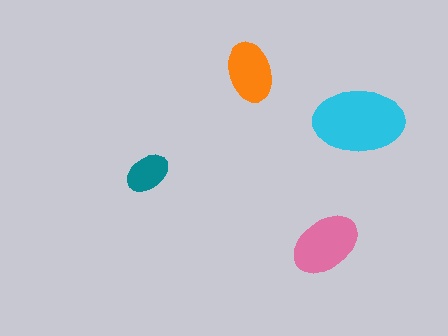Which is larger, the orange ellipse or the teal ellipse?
The orange one.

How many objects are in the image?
There are 4 objects in the image.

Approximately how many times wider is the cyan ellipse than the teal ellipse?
About 2 times wider.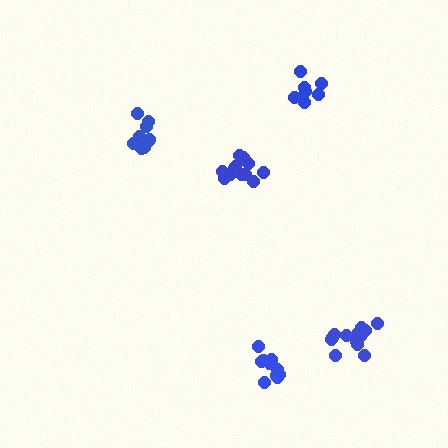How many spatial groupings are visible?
There are 5 spatial groupings.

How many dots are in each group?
Group 1: 13 dots, Group 2: 11 dots, Group 3: 13 dots, Group 4: 8 dots, Group 5: 9 dots (54 total).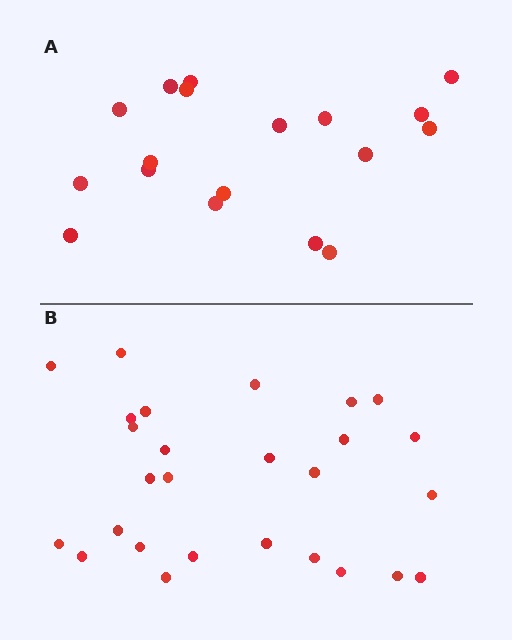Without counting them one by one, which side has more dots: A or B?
Region B (the bottom region) has more dots.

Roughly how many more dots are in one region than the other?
Region B has roughly 8 or so more dots than region A.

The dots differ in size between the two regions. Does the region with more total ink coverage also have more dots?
No. Region A has more total ink coverage because its dots are larger, but region B actually contains more individual dots. Total area can be misleading — the number of items is what matters here.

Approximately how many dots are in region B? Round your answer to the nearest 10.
About 30 dots. (The exact count is 27, which rounds to 30.)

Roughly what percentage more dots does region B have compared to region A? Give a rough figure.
About 50% more.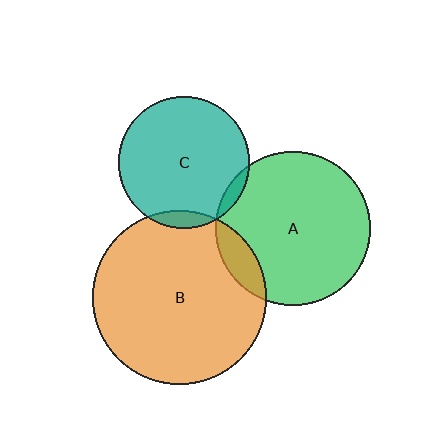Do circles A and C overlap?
Yes.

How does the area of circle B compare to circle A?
Approximately 1.3 times.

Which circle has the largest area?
Circle B (orange).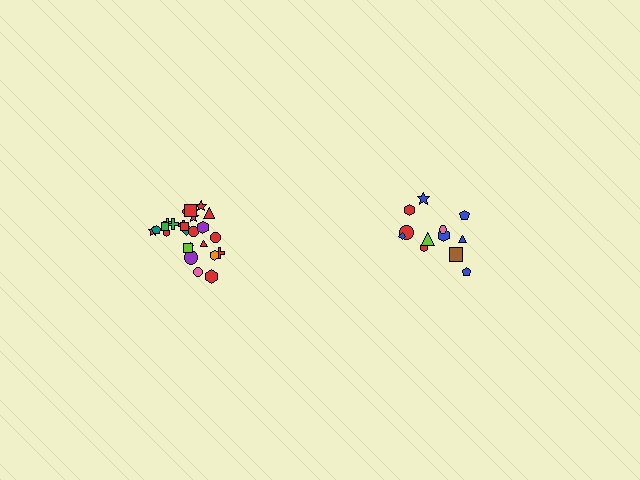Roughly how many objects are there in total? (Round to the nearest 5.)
Roughly 35 objects in total.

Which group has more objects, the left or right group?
The left group.